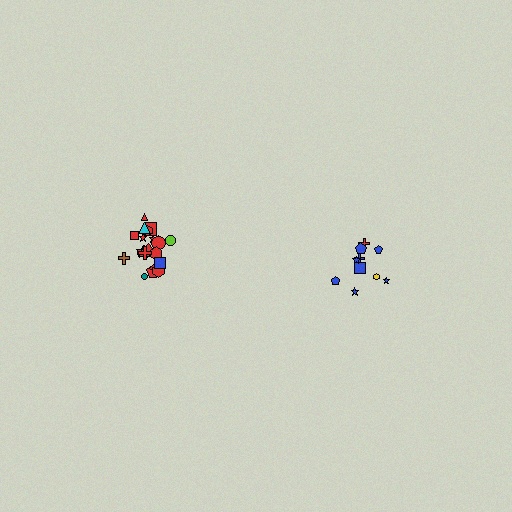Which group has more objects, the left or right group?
The left group.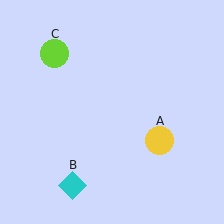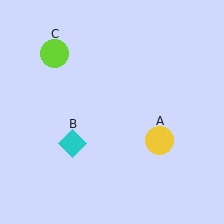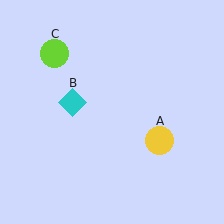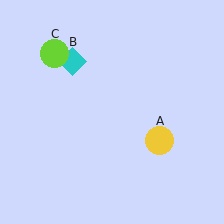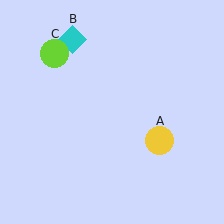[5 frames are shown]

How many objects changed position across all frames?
1 object changed position: cyan diamond (object B).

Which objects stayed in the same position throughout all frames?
Yellow circle (object A) and lime circle (object C) remained stationary.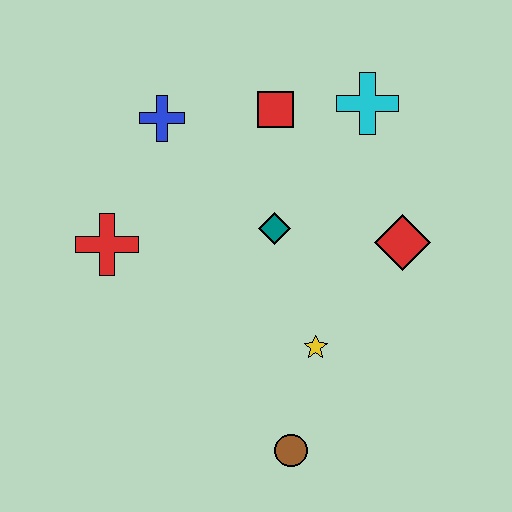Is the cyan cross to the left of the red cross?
No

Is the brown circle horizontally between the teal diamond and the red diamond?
Yes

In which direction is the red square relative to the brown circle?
The red square is above the brown circle.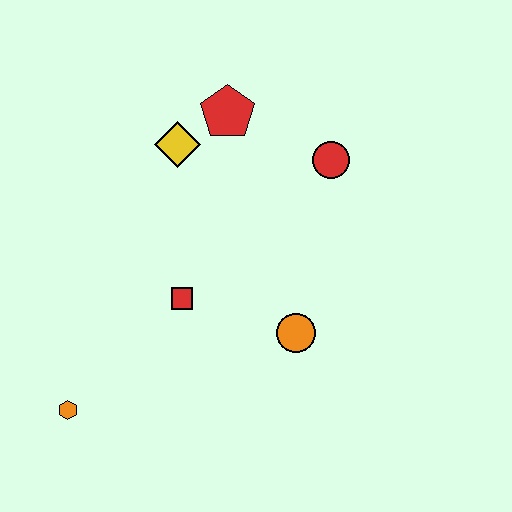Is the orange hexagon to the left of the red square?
Yes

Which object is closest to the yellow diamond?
The red pentagon is closest to the yellow diamond.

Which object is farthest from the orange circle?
The orange hexagon is farthest from the orange circle.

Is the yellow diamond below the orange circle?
No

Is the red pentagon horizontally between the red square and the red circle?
Yes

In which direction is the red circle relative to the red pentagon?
The red circle is to the right of the red pentagon.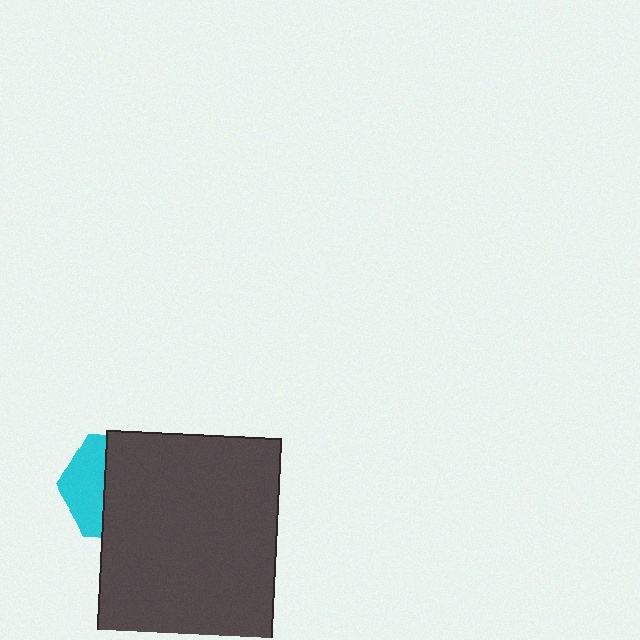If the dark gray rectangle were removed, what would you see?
You would see the complete cyan hexagon.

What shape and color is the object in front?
The object in front is a dark gray rectangle.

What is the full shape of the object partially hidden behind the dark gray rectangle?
The partially hidden object is a cyan hexagon.